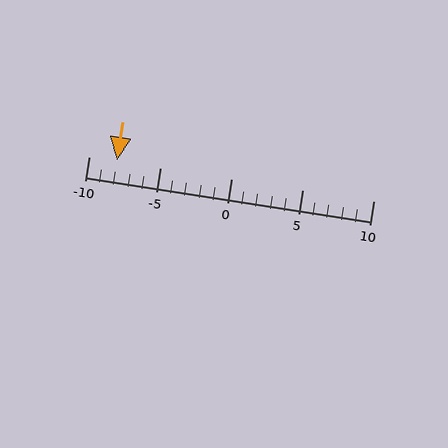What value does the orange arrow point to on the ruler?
The orange arrow points to approximately -8.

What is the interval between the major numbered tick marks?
The major tick marks are spaced 5 units apart.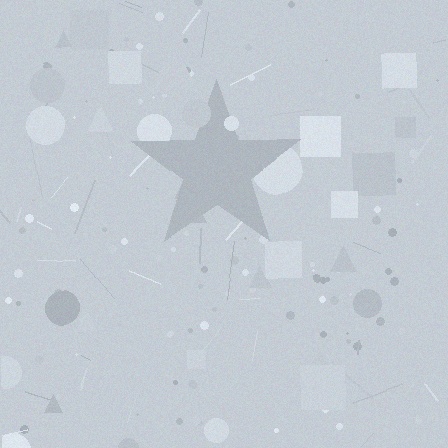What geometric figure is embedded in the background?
A star is embedded in the background.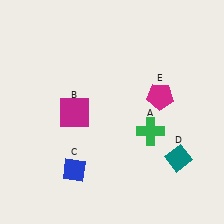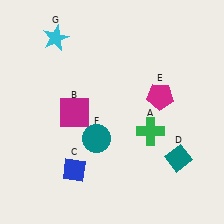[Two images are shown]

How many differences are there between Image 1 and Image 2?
There are 2 differences between the two images.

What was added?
A teal circle (F), a cyan star (G) were added in Image 2.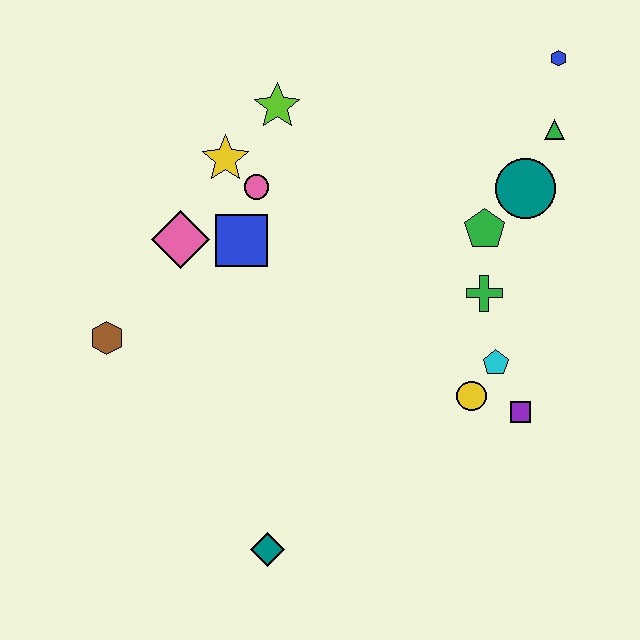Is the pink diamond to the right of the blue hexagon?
No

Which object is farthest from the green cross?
The brown hexagon is farthest from the green cross.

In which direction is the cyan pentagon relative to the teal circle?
The cyan pentagon is below the teal circle.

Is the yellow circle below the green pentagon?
Yes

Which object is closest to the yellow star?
The pink circle is closest to the yellow star.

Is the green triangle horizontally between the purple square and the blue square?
No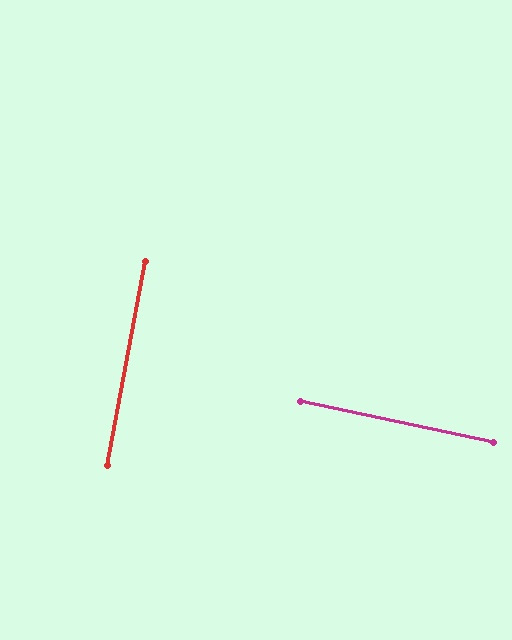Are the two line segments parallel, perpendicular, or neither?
Perpendicular — they meet at approximately 88°.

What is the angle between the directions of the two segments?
Approximately 88 degrees.